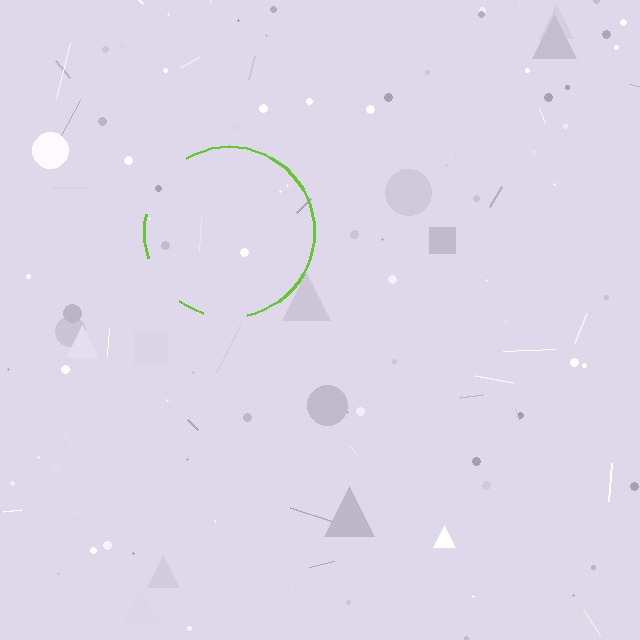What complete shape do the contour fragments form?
The contour fragments form a circle.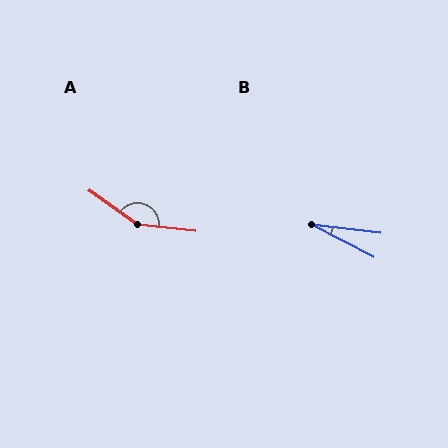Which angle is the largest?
A, at approximately 151 degrees.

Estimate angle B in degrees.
Approximately 21 degrees.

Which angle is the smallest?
B, at approximately 21 degrees.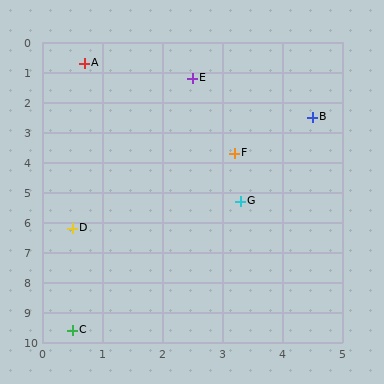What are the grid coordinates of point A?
Point A is at approximately (0.7, 0.7).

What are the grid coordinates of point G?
Point G is at approximately (3.3, 5.3).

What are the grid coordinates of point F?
Point F is at approximately (3.2, 3.7).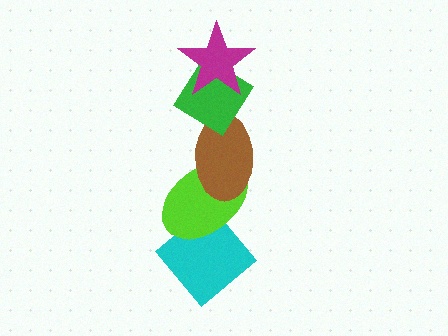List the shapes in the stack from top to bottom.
From top to bottom: the magenta star, the green diamond, the brown ellipse, the lime ellipse, the cyan diamond.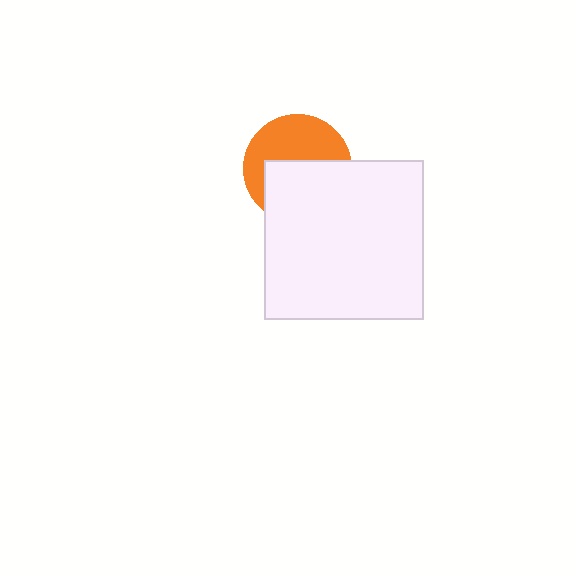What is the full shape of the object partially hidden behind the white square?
The partially hidden object is an orange circle.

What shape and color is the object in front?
The object in front is a white square.